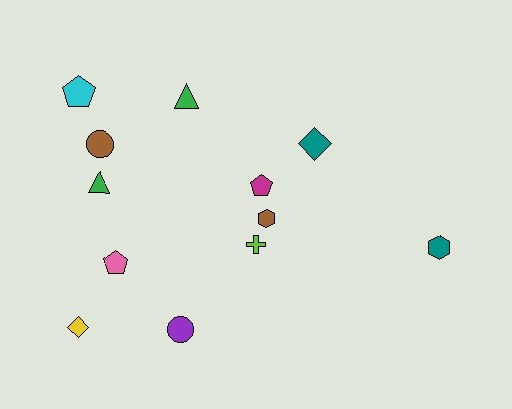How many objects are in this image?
There are 12 objects.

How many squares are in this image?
There are no squares.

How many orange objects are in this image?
There are no orange objects.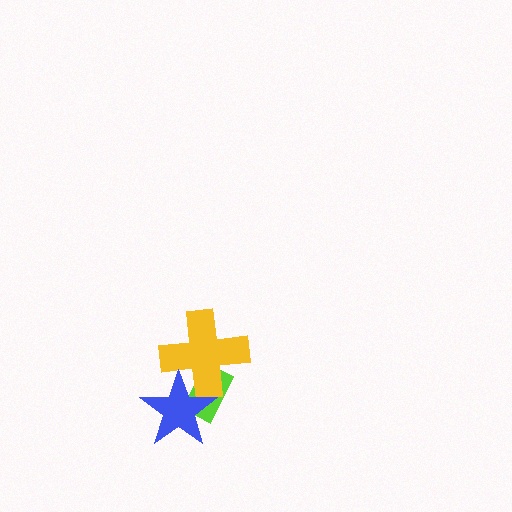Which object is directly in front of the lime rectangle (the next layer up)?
The yellow cross is directly in front of the lime rectangle.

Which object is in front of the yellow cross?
The blue star is in front of the yellow cross.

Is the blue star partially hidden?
No, no other shape covers it.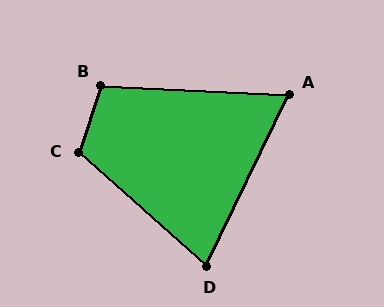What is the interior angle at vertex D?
Approximately 74 degrees (acute).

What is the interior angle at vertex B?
Approximately 106 degrees (obtuse).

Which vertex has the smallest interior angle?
A, at approximately 67 degrees.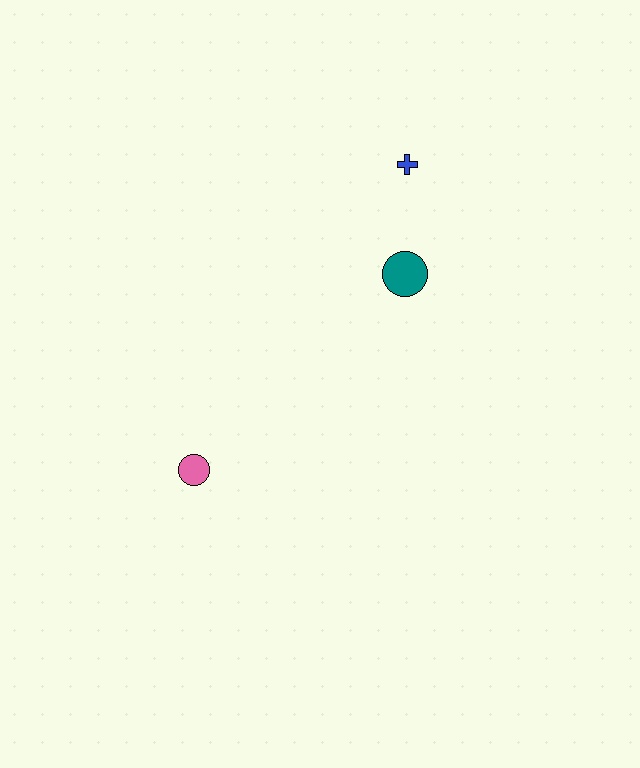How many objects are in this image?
There are 3 objects.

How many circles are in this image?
There are 2 circles.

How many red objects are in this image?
There are no red objects.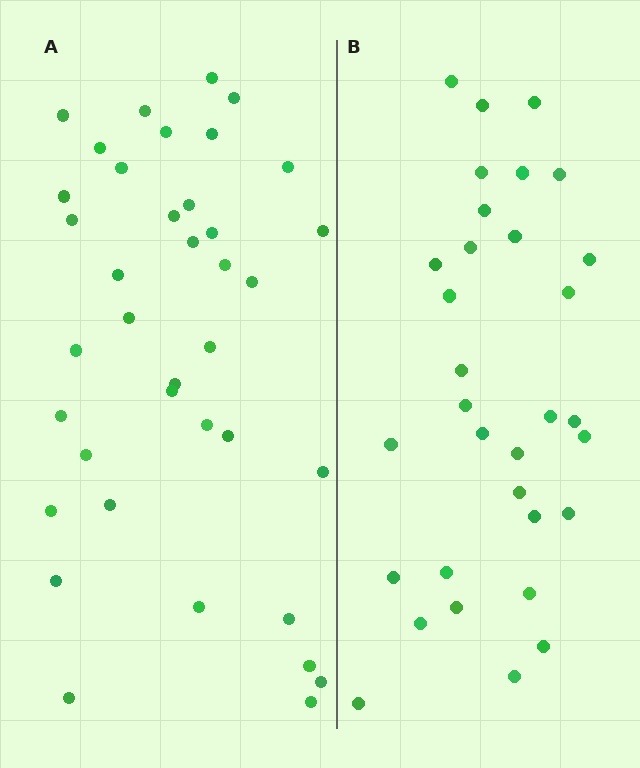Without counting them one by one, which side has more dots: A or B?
Region A (the left region) has more dots.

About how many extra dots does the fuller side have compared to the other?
Region A has about 6 more dots than region B.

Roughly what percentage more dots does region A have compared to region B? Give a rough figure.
About 20% more.